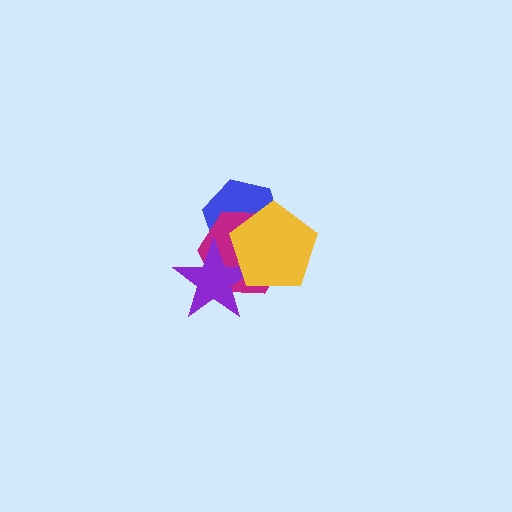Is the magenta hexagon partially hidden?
Yes, it is partially covered by another shape.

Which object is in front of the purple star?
The yellow pentagon is in front of the purple star.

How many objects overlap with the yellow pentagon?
3 objects overlap with the yellow pentagon.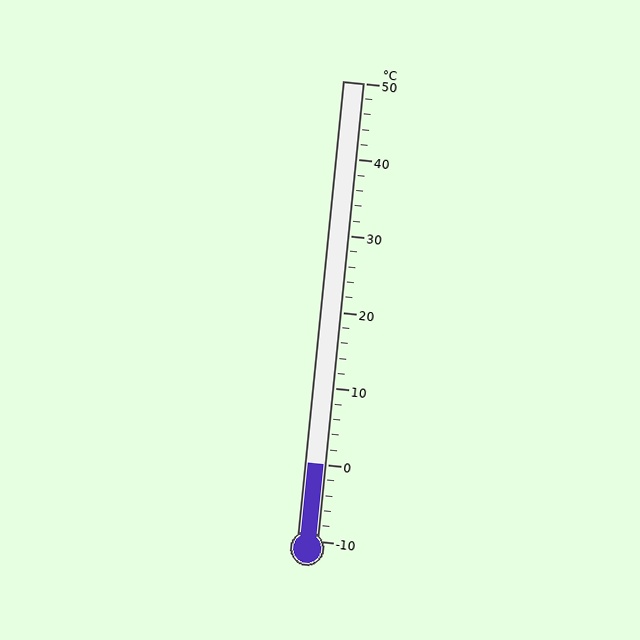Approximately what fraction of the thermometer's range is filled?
The thermometer is filled to approximately 15% of its range.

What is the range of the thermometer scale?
The thermometer scale ranges from -10°C to 50°C.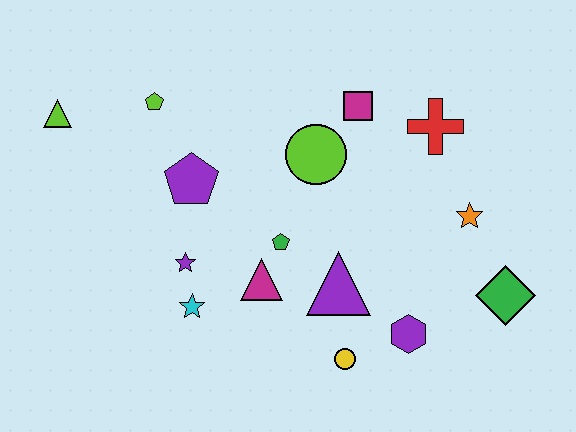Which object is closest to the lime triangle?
The lime pentagon is closest to the lime triangle.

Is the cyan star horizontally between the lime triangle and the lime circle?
Yes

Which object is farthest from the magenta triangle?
The lime triangle is farthest from the magenta triangle.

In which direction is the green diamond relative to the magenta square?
The green diamond is below the magenta square.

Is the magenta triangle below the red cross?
Yes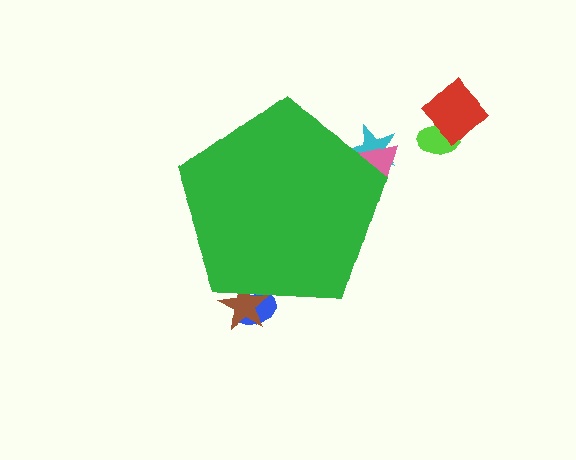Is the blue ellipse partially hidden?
Yes, the blue ellipse is partially hidden behind the green pentagon.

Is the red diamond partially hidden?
No, the red diamond is fully visible.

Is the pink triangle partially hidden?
Yes, the pink triangle is partially hidden behind the green pentagon.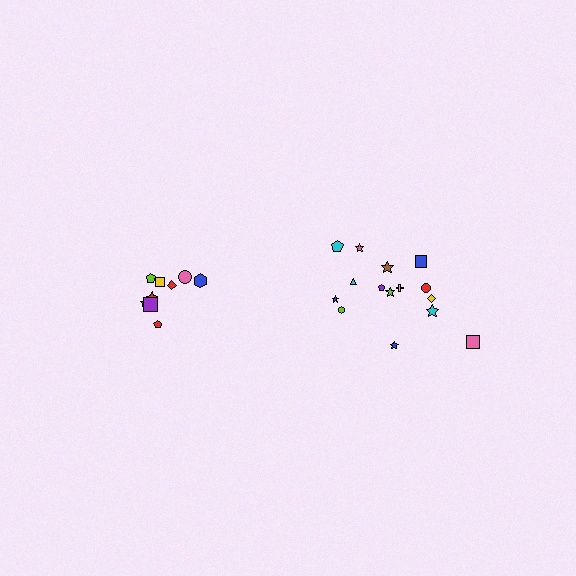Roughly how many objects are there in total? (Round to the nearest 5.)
Roughly 25 objects in total.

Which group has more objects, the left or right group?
The right group.